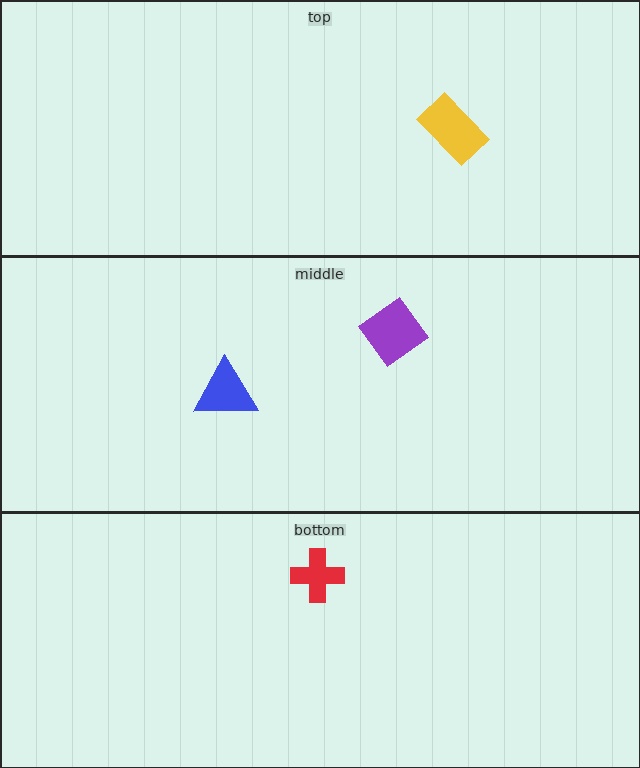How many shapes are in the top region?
1.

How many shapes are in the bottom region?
1.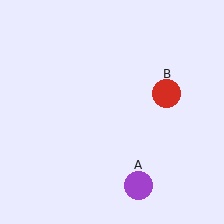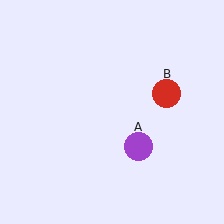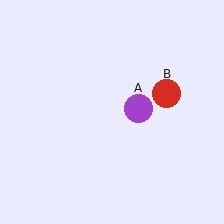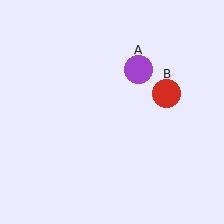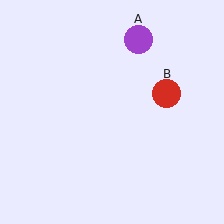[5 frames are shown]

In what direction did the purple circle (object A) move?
The purple circle (object A) moved up.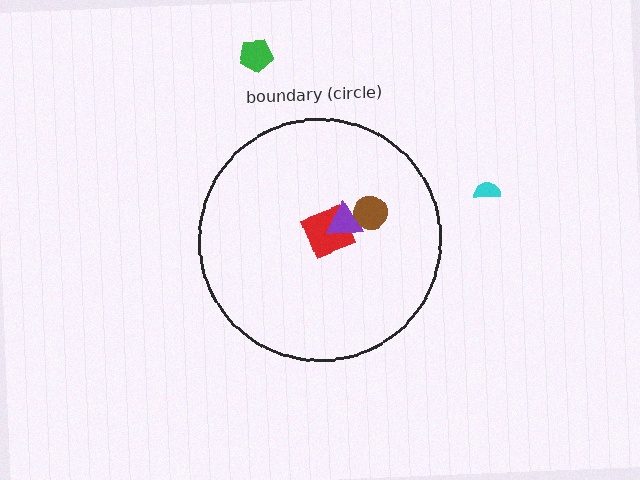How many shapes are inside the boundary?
3 inside, 2 outside.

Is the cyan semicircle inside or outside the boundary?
Outside.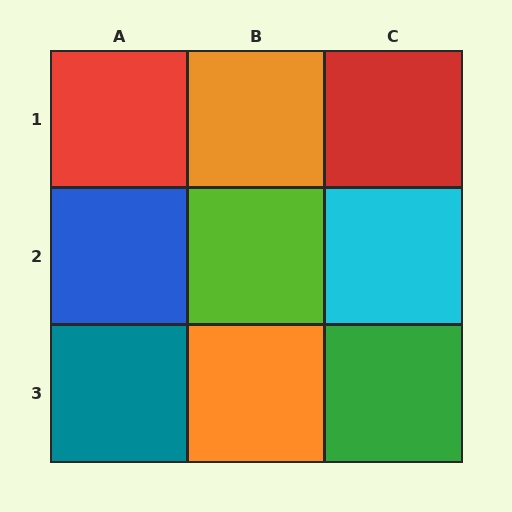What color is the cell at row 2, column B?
Lime.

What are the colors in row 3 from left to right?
Teal, orange, green.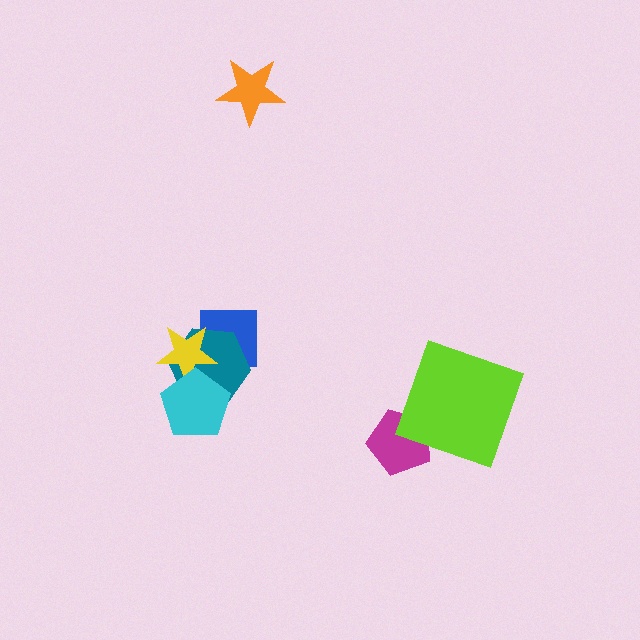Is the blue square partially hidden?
Yes, it is partially covered by another shape.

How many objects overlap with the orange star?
0 objects overlap with the orange star.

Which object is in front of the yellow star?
The cyan pentagon is in front of the yellow star.